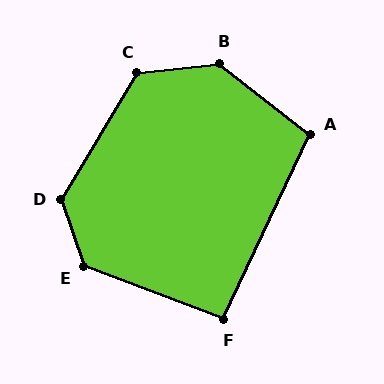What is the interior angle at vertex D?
Approximately 130 degrees (obtuse).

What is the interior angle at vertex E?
Approximately 130 degrees (obtuse).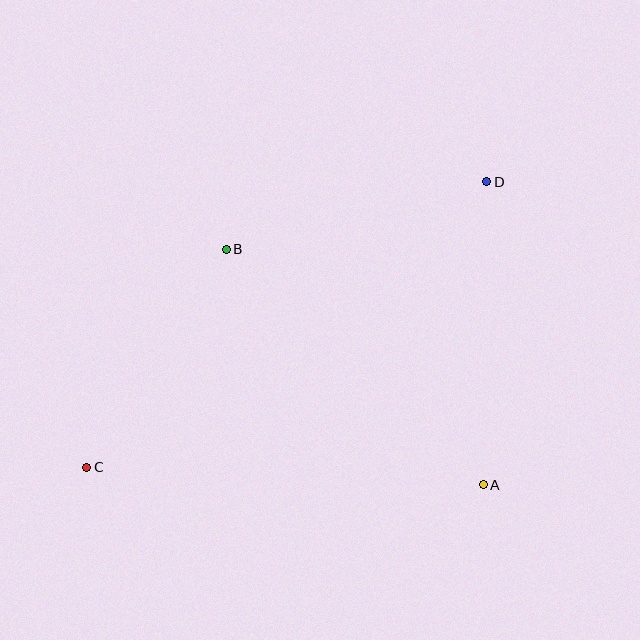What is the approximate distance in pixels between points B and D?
The distance between B and D is approximately 269 pixels.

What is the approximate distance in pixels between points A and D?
The distance between A and D is approximately 303 pixels.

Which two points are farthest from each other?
Points C and D are farthest from each other.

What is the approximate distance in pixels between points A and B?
The distance between A and B is approximately 349 pixels.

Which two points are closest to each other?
Points B and C are closest to each other.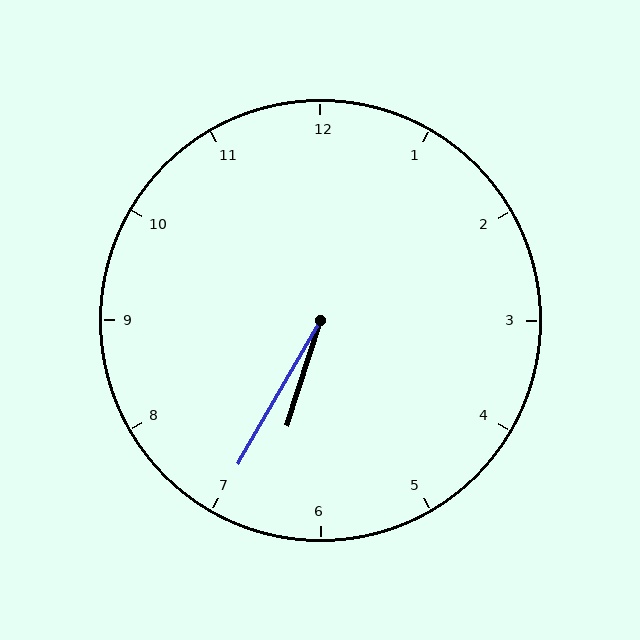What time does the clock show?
6:35.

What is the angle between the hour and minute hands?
Approximately 12 degrees.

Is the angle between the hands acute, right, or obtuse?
It is acute.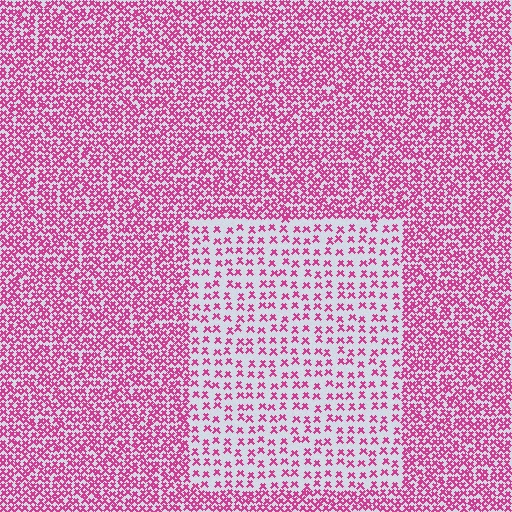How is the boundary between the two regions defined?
The boundary is defined by a change in element density (approximately 2.3x ratio). All elements are the same color, size, and shape.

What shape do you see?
I see a rectangle.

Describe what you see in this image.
The image contains small magenta elements arranged at two different densities. A rectangle-shaped region is visible where the elements are less densely packed than the surrounding area.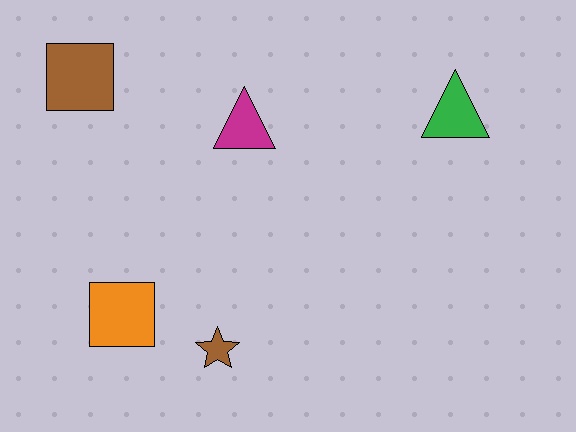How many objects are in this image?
There are 5 objects.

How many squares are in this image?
There are 2 squares.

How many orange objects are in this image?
There is 1 orange object.